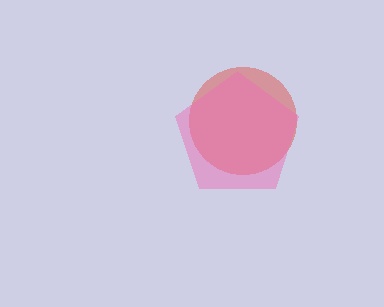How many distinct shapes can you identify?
There are 2 distinct shapes: a red circle, a pink pentagon.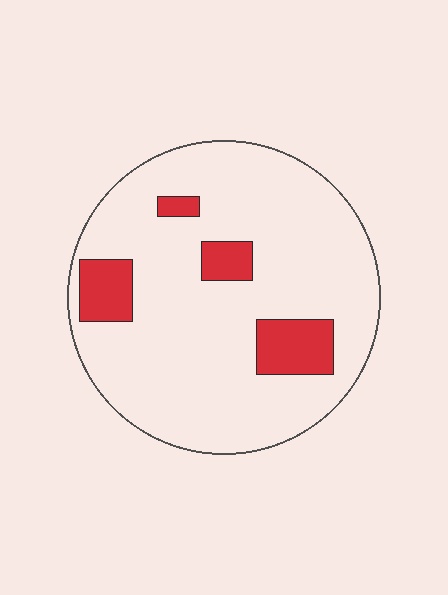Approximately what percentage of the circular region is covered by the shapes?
Approximately 15%.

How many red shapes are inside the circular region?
4.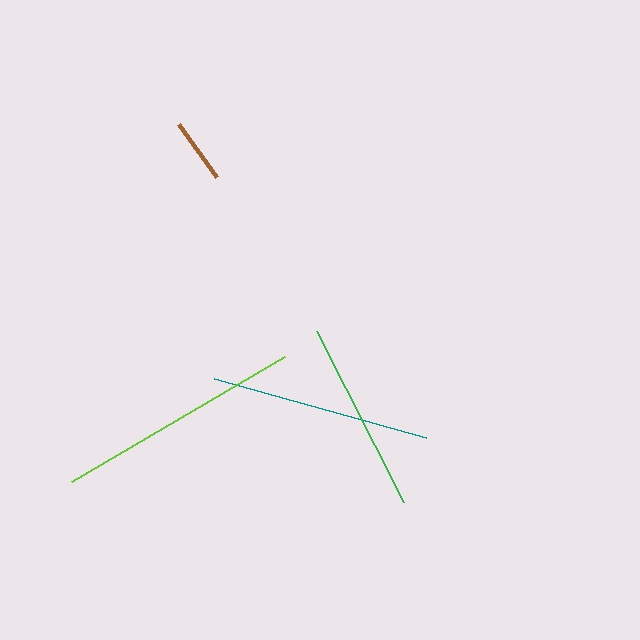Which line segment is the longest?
The lime line is the longest at approximately 247 pixels.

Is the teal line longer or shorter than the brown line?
The teal line is longer than the brown line.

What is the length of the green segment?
The green segment is approximately 192 pixels long.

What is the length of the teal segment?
The teal segment is approximately 219 pixels long.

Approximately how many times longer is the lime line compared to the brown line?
The lime line is approximately 3.8 times the length of the brown line.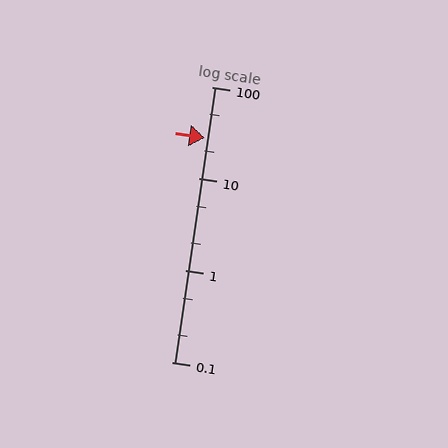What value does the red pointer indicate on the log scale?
The pointer indicates approximately 28.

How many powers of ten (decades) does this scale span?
The scale spans 3 decades, from 0.1 to 100.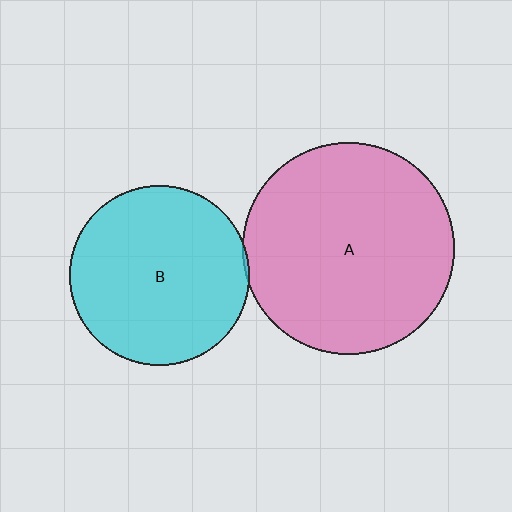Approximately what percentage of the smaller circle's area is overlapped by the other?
Approximately 5%.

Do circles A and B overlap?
Yes.